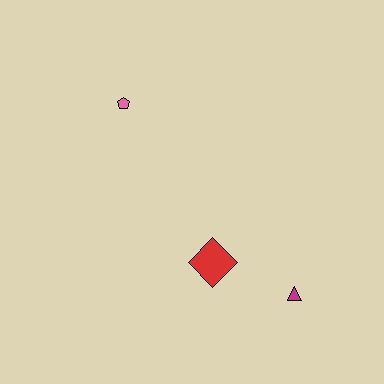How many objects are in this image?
There are 3 objects.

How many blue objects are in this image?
There are no blue objects.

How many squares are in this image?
There are no squares.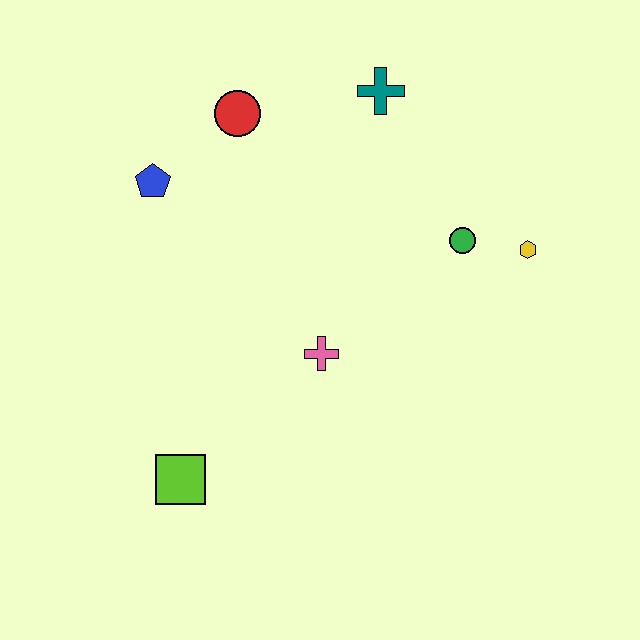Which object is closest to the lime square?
The pink cross is closest to the lime square.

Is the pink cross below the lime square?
No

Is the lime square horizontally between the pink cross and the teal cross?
No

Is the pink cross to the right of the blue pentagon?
Yes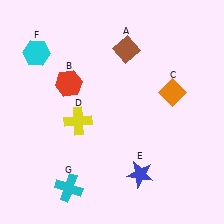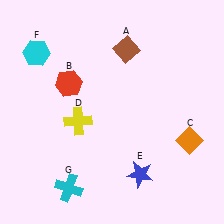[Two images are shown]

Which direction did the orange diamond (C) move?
The orange diamond (C) moved down.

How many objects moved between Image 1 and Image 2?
1 object moved between the two images.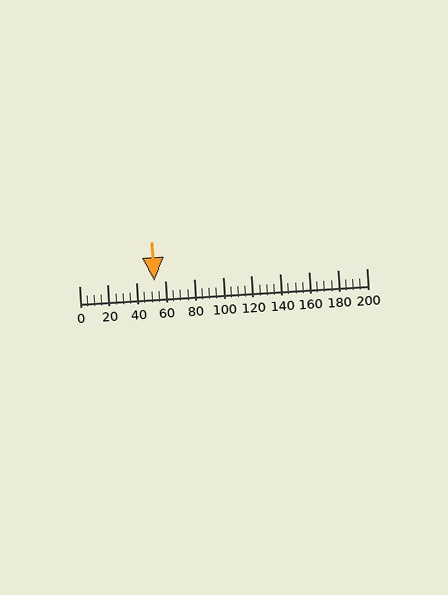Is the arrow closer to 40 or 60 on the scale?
The arrow is closer to 60.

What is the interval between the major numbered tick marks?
The major tick marks are spaced 20 units apart.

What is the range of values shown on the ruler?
The ruler shows values from 0 to 200.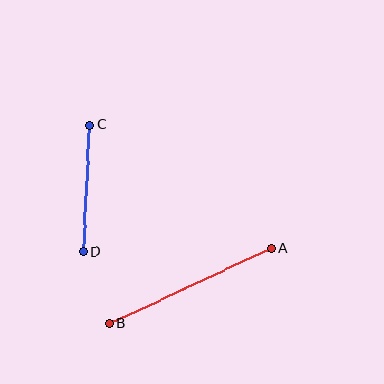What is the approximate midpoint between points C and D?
The midpoint is at approximately (86, 188) pixels.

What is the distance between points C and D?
The distance is approximately 127 pixels.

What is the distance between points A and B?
The distance is approximately 178 pixels.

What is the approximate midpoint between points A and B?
The midpoint is at approximately (190, 286) pixels.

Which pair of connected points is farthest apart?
Points A and B are farthest apart.